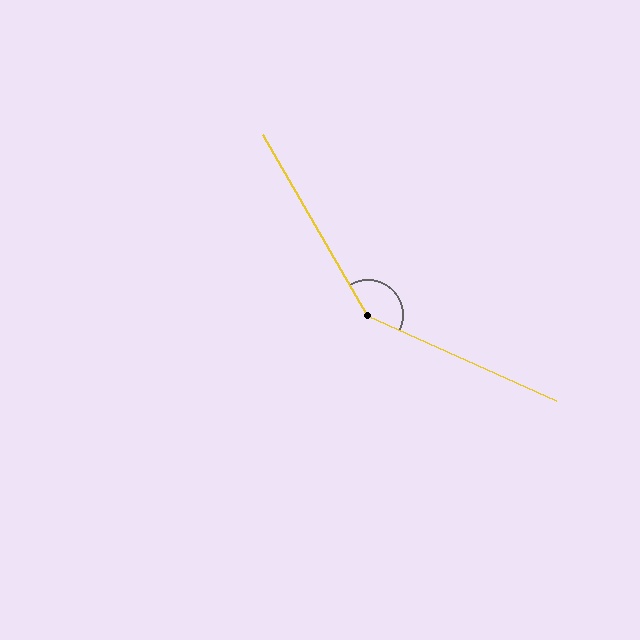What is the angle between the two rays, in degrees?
Approximately 145 degrees.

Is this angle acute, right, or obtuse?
It is obtuse.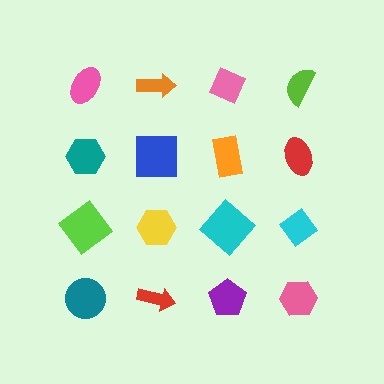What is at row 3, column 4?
A cyan diamond.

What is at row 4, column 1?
A teal circle.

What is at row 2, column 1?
A teal hexagon.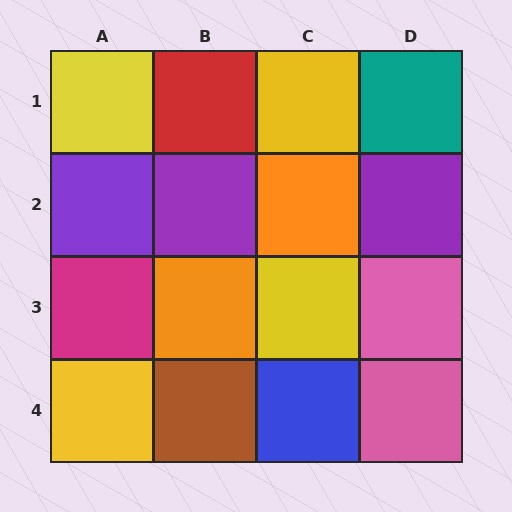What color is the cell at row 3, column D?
Pink.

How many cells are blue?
1 cell is blue.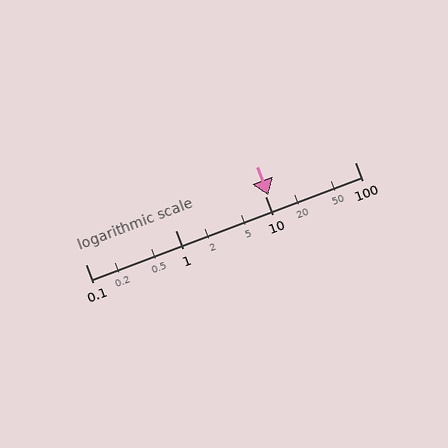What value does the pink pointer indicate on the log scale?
The pointer indicates approximately 11.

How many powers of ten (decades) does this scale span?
The scale spans 3 decades, from 0.1 to 100.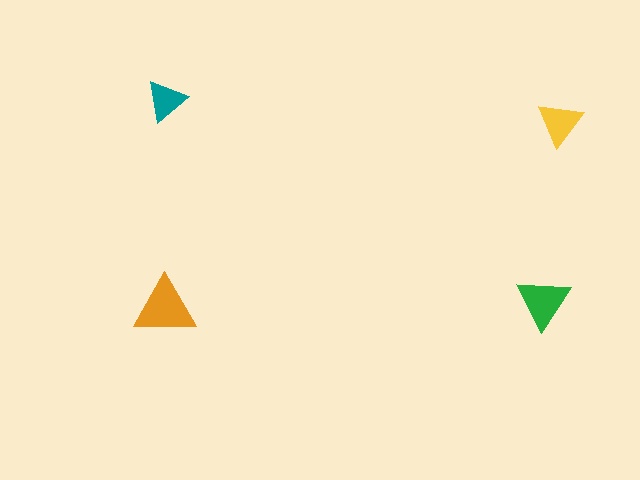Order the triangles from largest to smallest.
the orange one, the green one, the yellow one, the teal one.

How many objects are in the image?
There are 4 objects in the image.